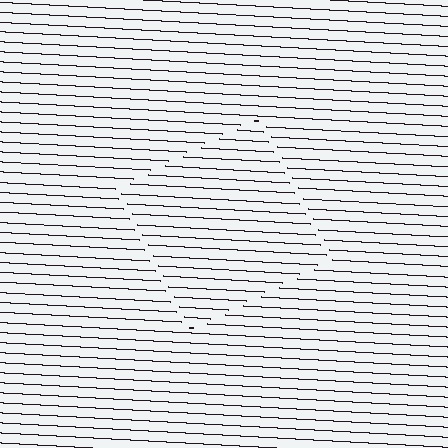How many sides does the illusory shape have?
4 sides — the line-ends trace a square.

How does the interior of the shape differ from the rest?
The interior of the shape contains the same grating, shifted by half a period — the contour is defined by the phase discontinuity where line-ends from the inner and outer gratings abut.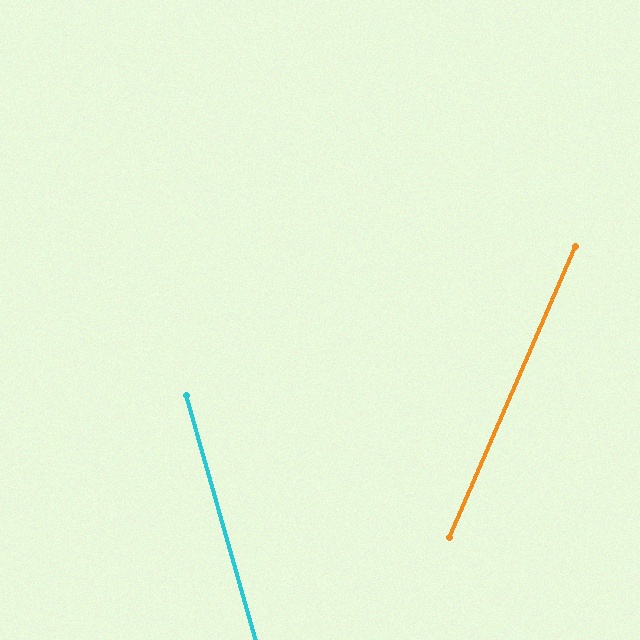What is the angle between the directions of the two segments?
Approximately 39 degrees.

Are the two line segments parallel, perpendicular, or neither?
Neither parallel nor perpendicular — they differ by about 39°.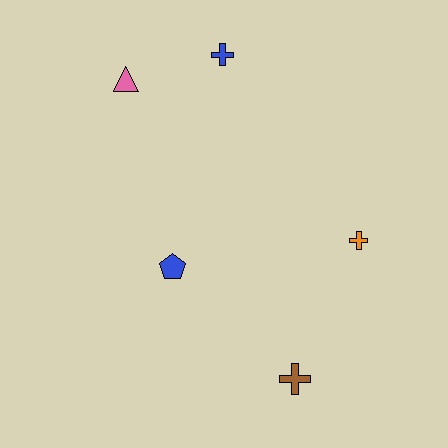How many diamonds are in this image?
There are no diamonds.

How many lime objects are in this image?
There are no lime objects.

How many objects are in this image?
There are 5 objects.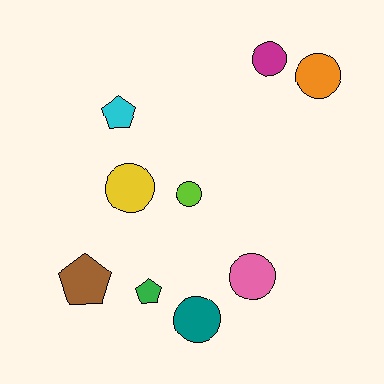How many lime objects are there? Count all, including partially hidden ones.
There is 1 lime object.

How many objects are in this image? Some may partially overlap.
There are 9 objects.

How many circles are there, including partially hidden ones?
There are 6 circles.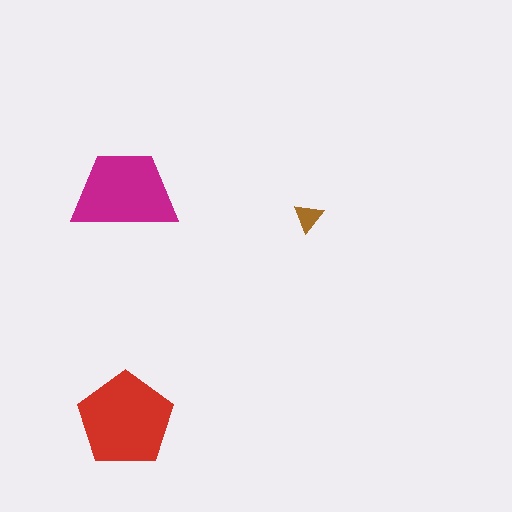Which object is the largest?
The red pentagon.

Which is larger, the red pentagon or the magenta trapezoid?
The red pentagon.